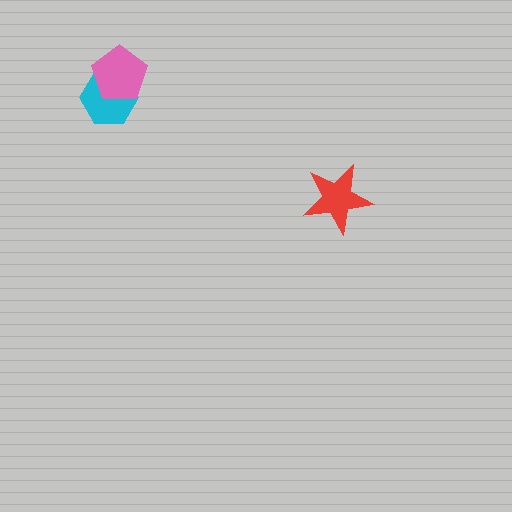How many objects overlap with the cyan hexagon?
1 object overlaps with the cyan hexagon.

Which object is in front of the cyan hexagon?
The pink pentagon is in front of the cyan hexagon.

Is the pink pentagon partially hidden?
No, no other shape covers it.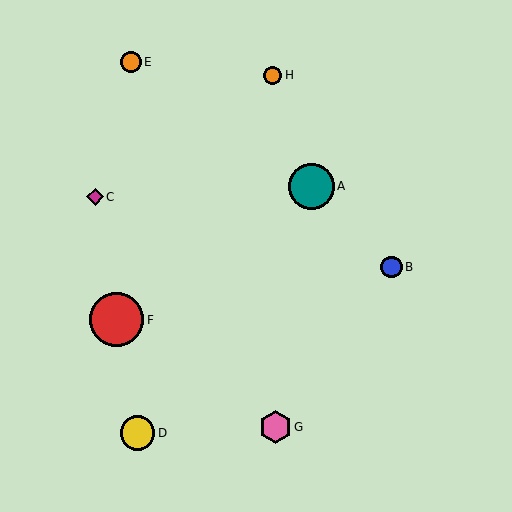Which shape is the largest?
The red circle (labeled F) is the largest.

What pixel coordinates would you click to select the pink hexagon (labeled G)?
Click at (275, 427) to select the pink hexagon G.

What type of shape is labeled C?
Shape C is a magenta diamond.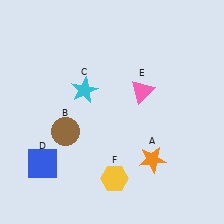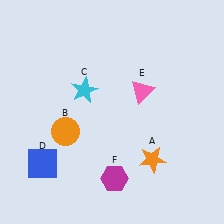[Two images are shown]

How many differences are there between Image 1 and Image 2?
There are 2 differences between the two images.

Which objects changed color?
B changed from brown to orange. F changed from yellow to magenta.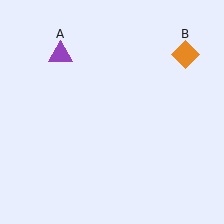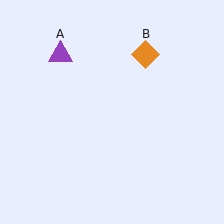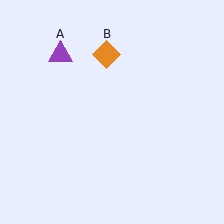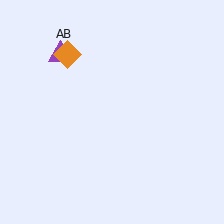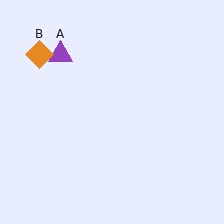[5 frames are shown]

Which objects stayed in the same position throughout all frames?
Purple triangle (object A) remained stationary.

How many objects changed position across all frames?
1 object changed position: orange diamond (object B).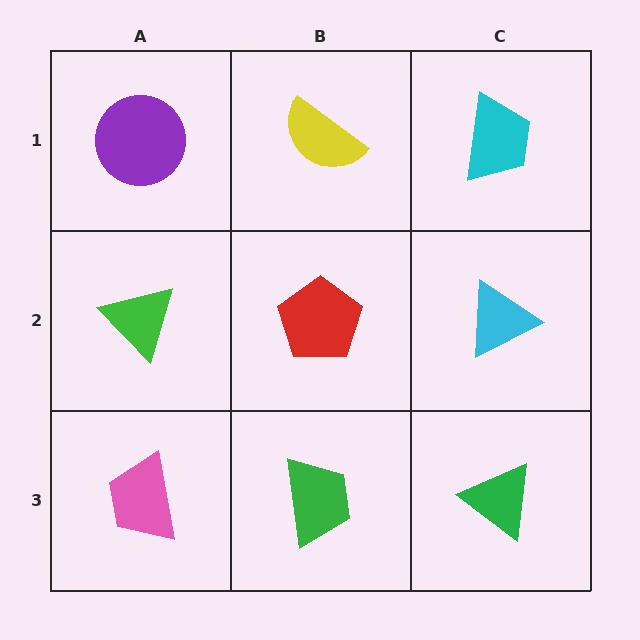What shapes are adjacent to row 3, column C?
A cyan triangle (row 2, column C), a green trapezoid (row 3, column B).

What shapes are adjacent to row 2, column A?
A purple circle (row 1, column A), a pink trapezoid (row 3, column A), a red pentagon (row 2, column B).